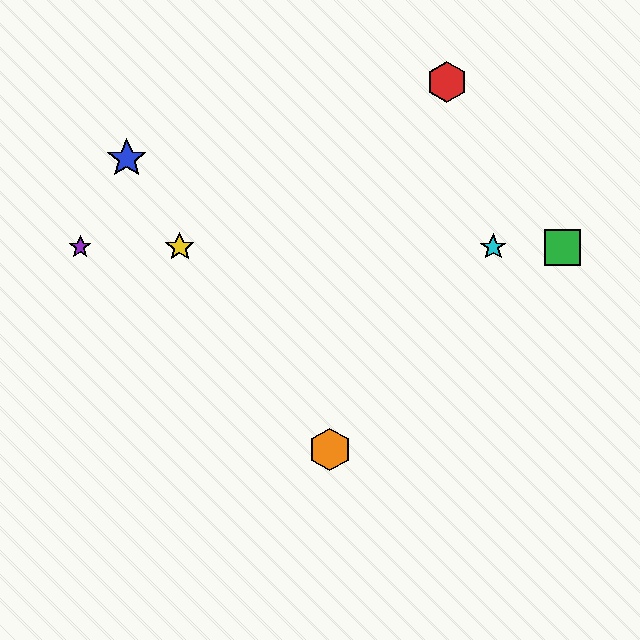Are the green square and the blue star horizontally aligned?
No, the green square is at y≈247 and the blue star is at y≈159.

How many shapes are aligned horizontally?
4 shapes (the green square, the yellow star, the purple star, the cyan star) are aligned horizontally.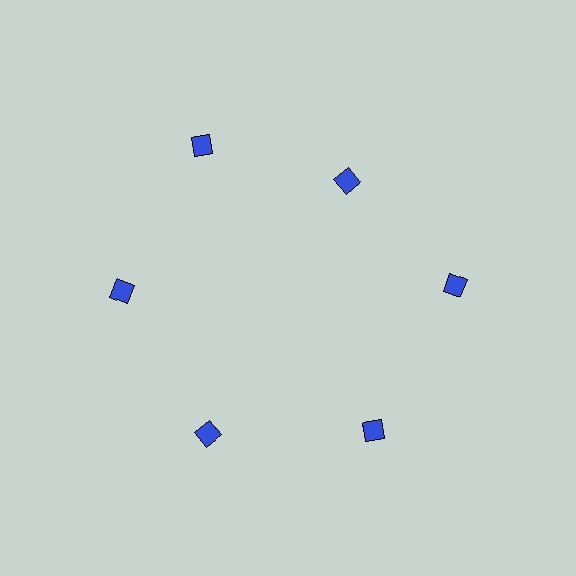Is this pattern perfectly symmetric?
No. The 6 blue squares are arranged in a ring, but one element near the 1 o'clock position is pulled inward toward the center, breaking the 6-fold rotational symmetry.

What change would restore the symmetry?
The symmetry would be restored by moving it outward, back onto the ring so that all 6 squares sit at equal angles and equal distance from the center.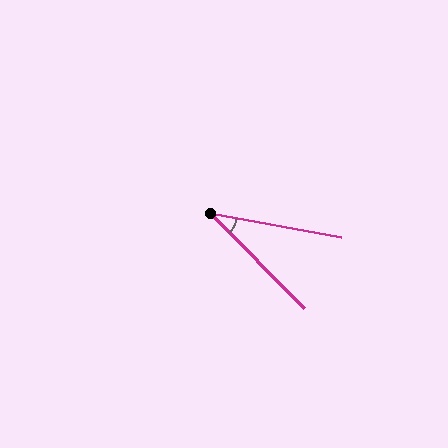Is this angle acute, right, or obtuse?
It is acute.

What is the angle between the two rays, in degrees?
Approximately 35 degrees.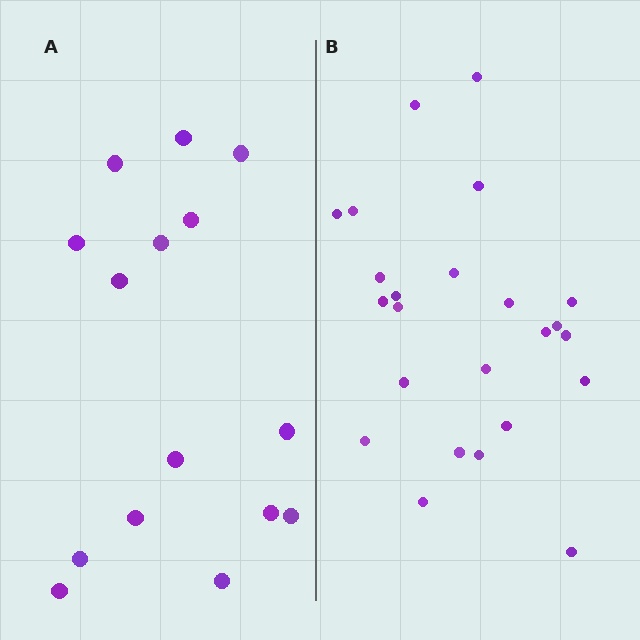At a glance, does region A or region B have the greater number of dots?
Region B (the right region) has more dots.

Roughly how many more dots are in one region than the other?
Region B has roughly 8 or so more dots than region A.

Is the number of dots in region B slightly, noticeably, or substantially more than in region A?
Region B has substantially more. The ratio is roughly 1.6 to 1.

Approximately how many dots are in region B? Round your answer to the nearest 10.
About 20 dots. (The exact count is 24, which rounds to 20.)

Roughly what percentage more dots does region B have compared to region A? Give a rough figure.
About 60% more.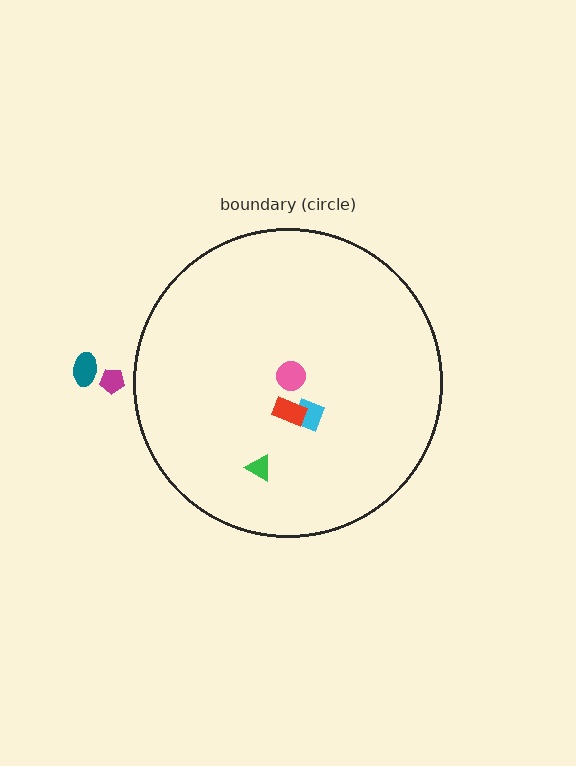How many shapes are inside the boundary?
4 inside, 2 outside.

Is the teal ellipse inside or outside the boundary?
Outside.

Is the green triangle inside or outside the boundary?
Inside.